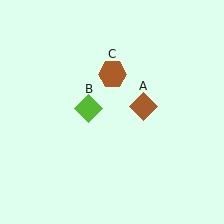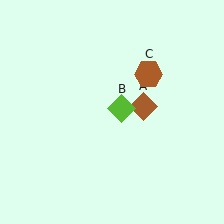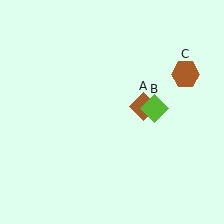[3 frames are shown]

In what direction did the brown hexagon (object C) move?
The brown hexagon (object C) moved right.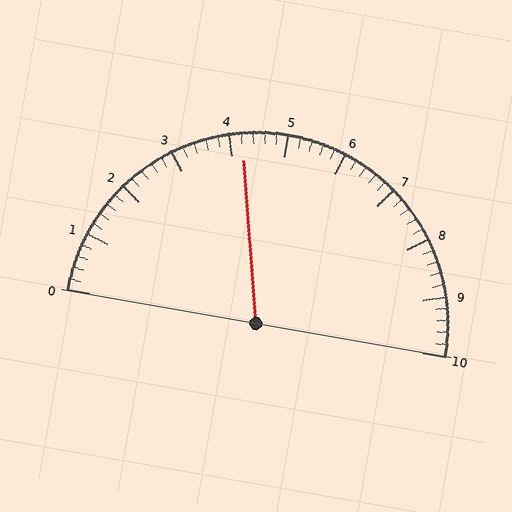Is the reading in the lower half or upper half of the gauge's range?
The reading is in the lower half of the range (0 to 10).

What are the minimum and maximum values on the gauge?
The gauge ranges from 0 to 10.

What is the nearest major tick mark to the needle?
The nearest major tick mark is 4.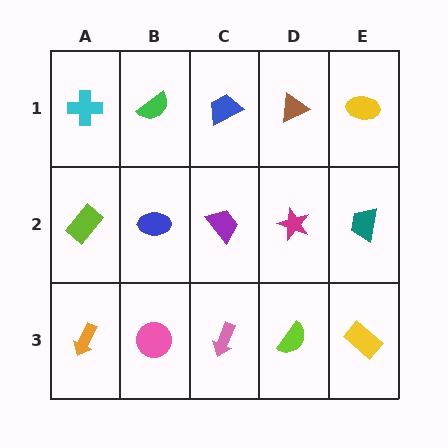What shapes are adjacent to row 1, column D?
A magenta star (row 2, column D), a blue trapezoid (row 1, column C), a yellow ellipse (row 1, column E).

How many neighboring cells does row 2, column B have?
4.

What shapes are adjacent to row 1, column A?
A lime rectangle (row 2, column A), a green semicircle (row 1, column B).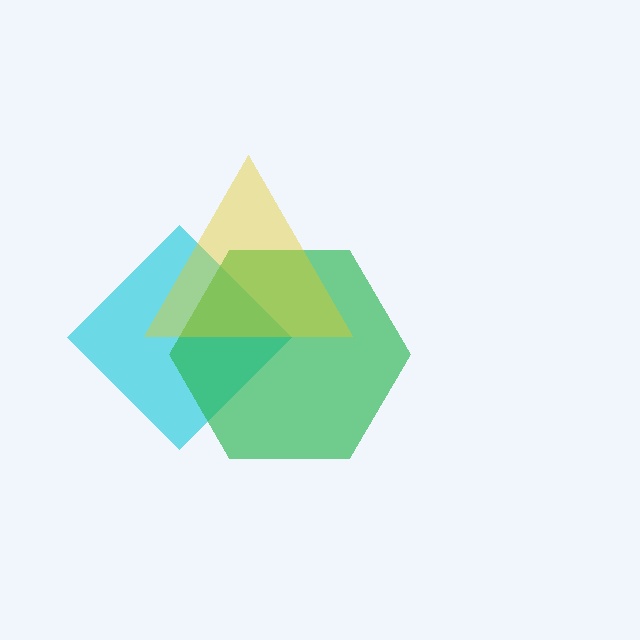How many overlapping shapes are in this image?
There are 3 overlapping shapes in the image.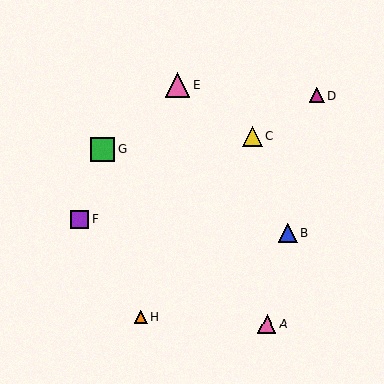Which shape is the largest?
The green square (labeled G) is the largest.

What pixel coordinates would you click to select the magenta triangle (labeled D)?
Click at (317, 96) to select the magenta triangle D.